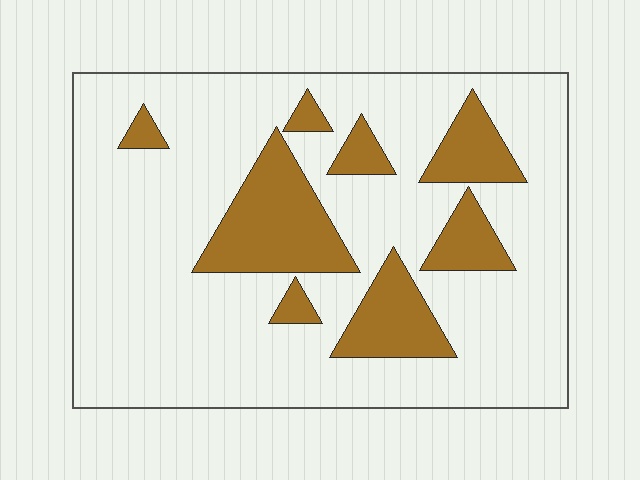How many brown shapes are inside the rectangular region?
8.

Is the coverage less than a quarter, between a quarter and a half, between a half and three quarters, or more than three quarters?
Less than a quarter.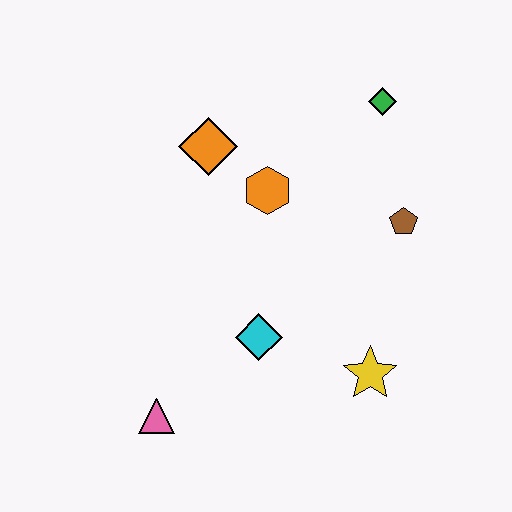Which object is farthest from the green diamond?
The pink triangle is farthest from the green diamond.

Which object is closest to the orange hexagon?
The orange diamond is closest to the orange hexagon.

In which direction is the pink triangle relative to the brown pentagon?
The pink triangle is to the left of the brown pentagon.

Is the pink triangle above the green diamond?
No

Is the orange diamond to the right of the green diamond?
No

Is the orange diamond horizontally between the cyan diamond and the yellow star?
No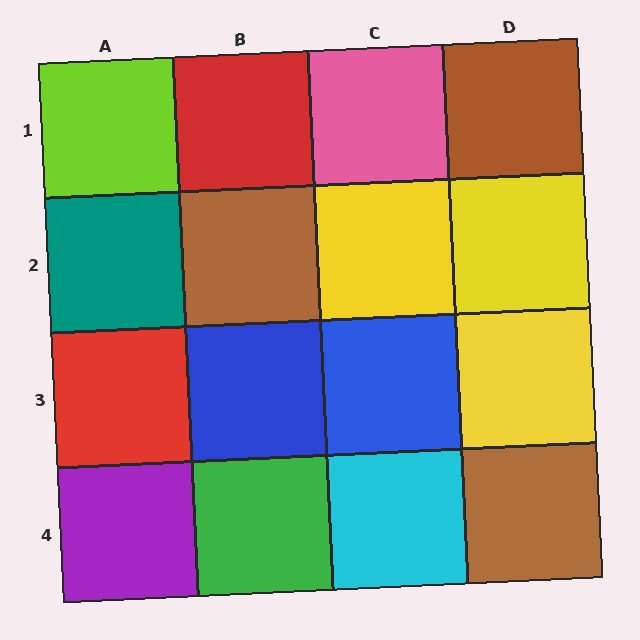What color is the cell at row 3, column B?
Blue.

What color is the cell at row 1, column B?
Red.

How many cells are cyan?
1 cell is cyan.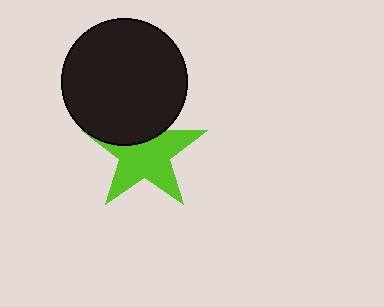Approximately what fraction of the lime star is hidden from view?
Roughly 32% of the lime star is hidden behind the black circle.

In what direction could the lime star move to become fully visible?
The lime star could move down. That would shift it out from behind the black circle entirely.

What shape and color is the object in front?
The object in front is a black circle.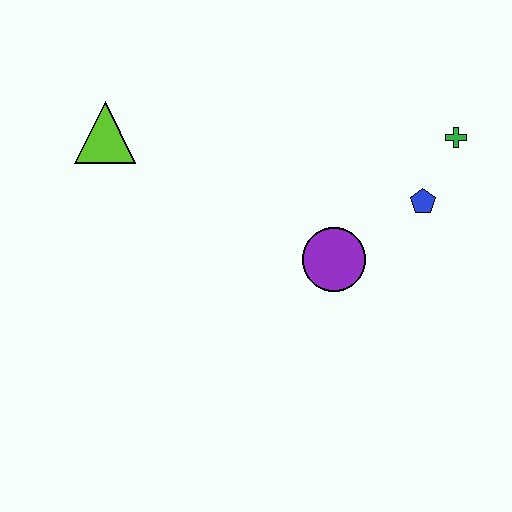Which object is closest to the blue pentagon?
The green cross is closest to the blue pentagon.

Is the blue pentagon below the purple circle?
No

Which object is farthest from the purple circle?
The lime triangle is farthest from the purple circle.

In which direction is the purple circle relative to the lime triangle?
The purple circle is to the right of the lime triangle.